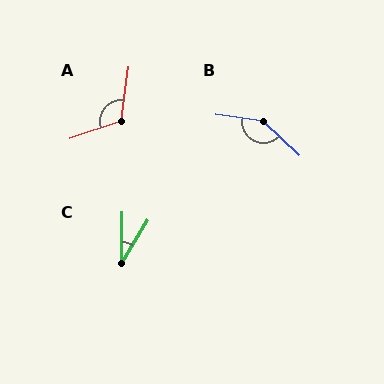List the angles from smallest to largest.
C (31°), A (117°), B (144°).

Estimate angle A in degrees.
Approximately 117 degrees.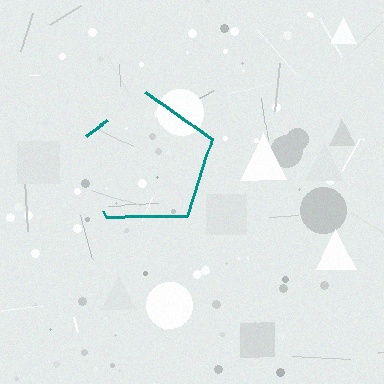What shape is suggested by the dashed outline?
The dashed outline suggests a pentagon.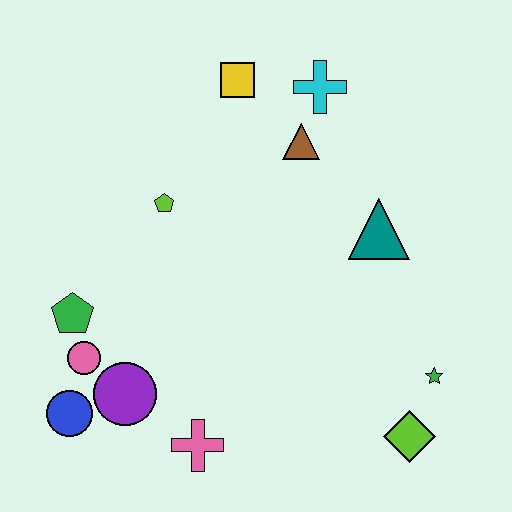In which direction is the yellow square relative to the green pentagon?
The yellow square is above the green pentagon.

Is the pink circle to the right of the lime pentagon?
No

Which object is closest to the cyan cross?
The brown triangle is closest to the cyan cross.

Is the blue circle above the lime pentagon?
No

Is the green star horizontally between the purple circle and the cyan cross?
No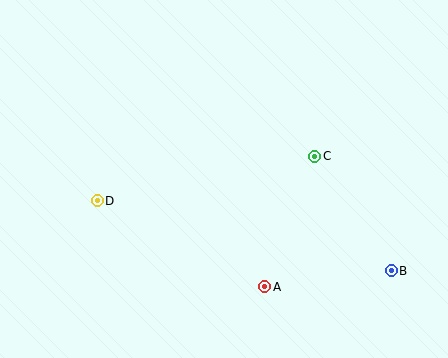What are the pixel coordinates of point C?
Point C is at (315, 156).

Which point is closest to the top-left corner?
Point D is closest to the top-left corner.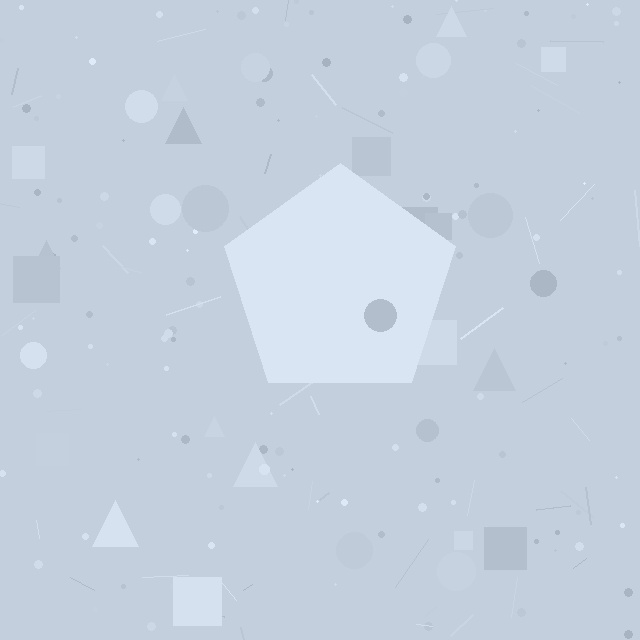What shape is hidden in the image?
A pentagon is hidden in the image.